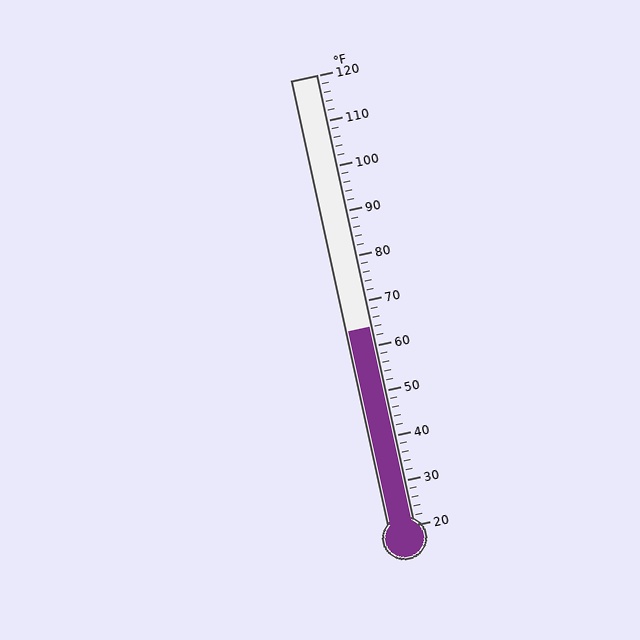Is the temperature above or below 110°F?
The temperature is below 110°F.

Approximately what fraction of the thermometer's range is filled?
The thermometer is filled to approximately 45% of its range.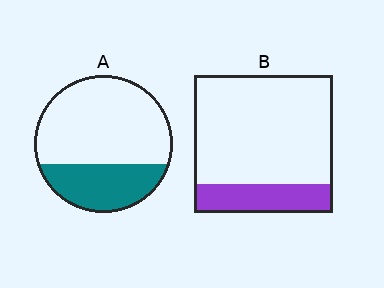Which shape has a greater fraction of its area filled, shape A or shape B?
Shape A.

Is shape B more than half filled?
No.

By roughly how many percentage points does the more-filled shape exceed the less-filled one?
By roughly 10 percentage points (A over B).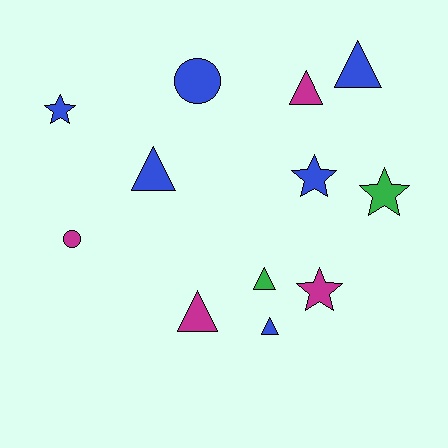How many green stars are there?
There is 1 green star.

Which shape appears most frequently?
Triangle, with 6 objects.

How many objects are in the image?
There are 12 objects.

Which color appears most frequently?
Blue, with 6 objects.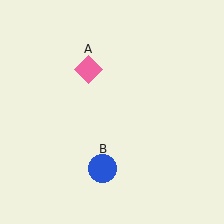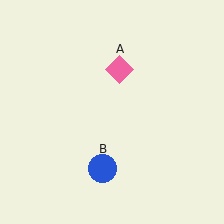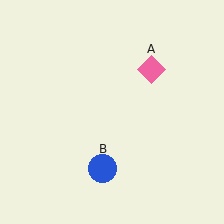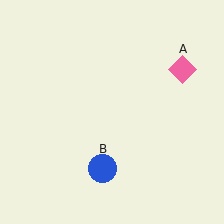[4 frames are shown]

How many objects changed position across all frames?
1 object changed position: pink diamond (object A).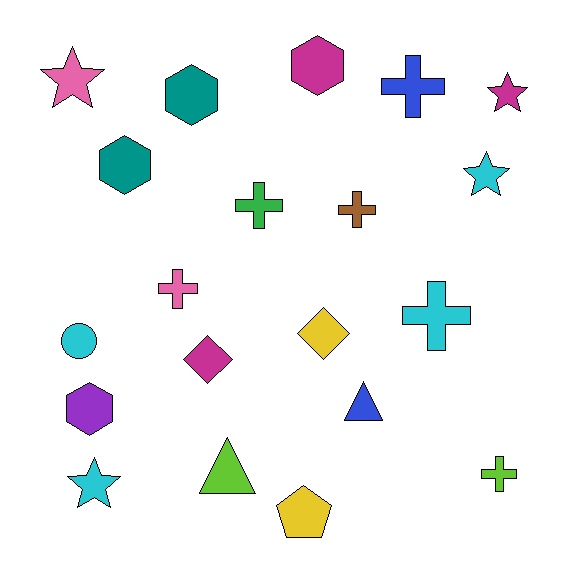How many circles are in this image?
There is 1 circle.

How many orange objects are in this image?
There are no orange objects.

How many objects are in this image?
There are 20 objects.